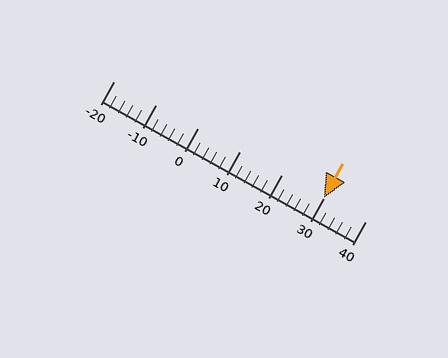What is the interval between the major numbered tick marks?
The major tick marks are spaced 10 units apart.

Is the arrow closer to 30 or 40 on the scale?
The arrow is closer to 30.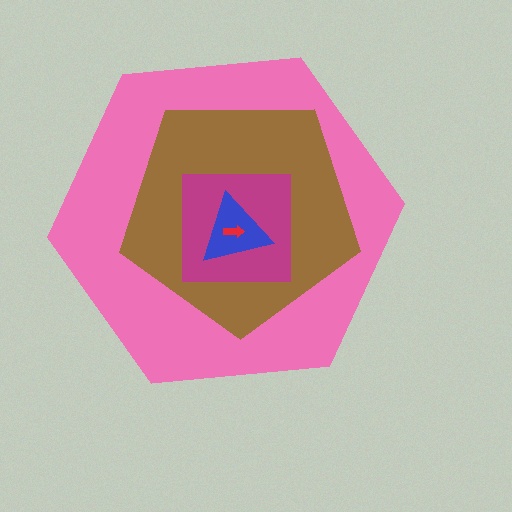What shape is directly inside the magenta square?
The blue triangle.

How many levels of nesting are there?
5.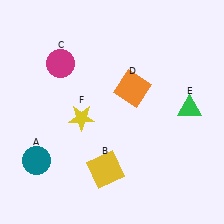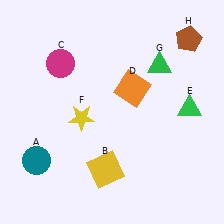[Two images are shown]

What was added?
A green triangle (G), a brown pentagon (H) were added in Image 2.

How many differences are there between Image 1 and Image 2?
There are 2 differences between the two images.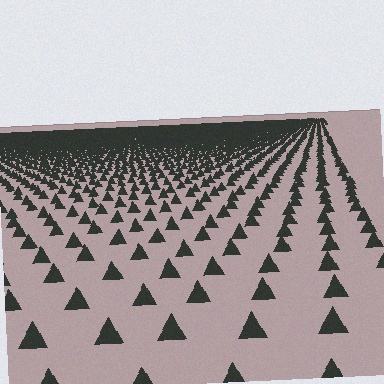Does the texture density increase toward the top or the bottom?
Density increases toward the top.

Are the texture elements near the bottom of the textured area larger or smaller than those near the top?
Larger. Near the bottom, elements are closer to the viewer and appear at a bigger on-screen size.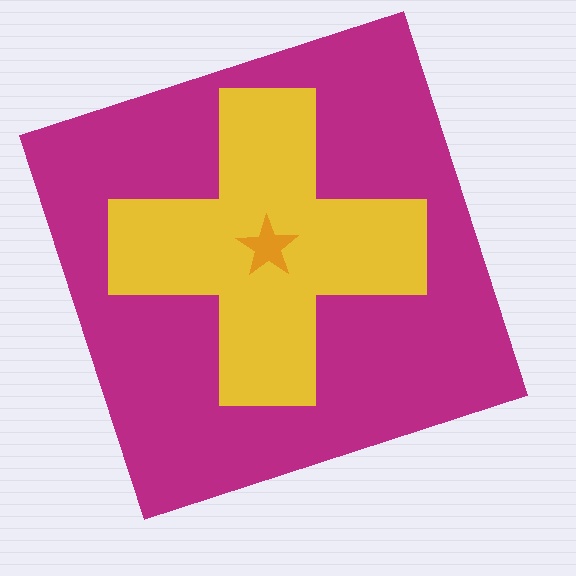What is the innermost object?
The orange star.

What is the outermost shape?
The magenta square.